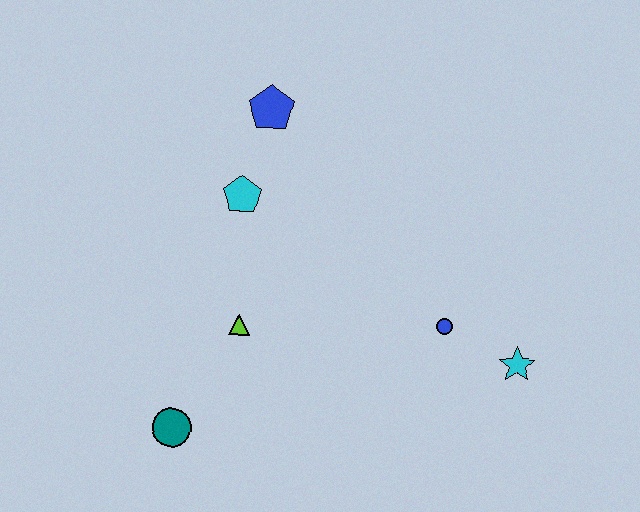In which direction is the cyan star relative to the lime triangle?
The cyan star is to the right of the lime triangle.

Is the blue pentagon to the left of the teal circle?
No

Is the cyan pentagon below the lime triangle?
No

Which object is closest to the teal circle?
The lime triangle is closest to the teal circle.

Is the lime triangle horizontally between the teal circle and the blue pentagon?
Yes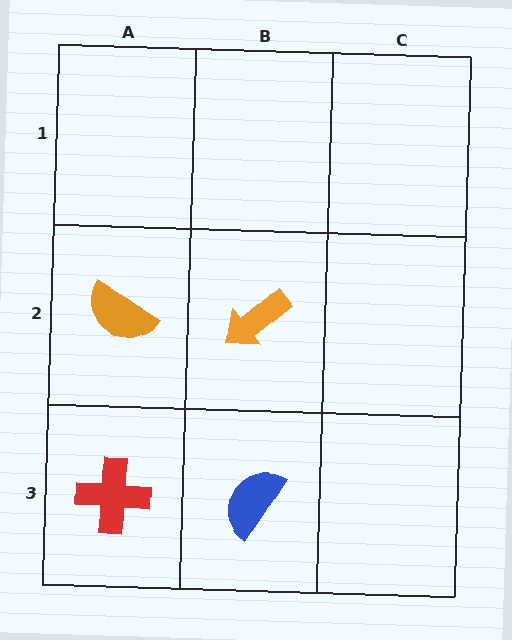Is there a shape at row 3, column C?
No, that cell is empty.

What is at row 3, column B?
A blue semicircle.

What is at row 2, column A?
An orange semicircle.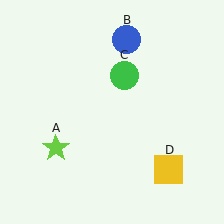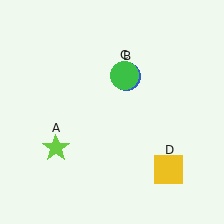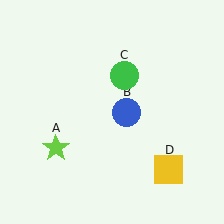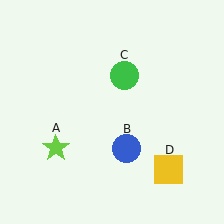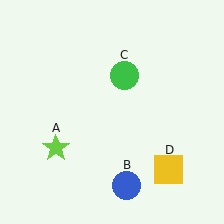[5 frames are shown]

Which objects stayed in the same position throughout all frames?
Lime star (object A) and green circle (object C) and yellow square (object D) remained stationary.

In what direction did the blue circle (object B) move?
The blue circle (object B) moved down.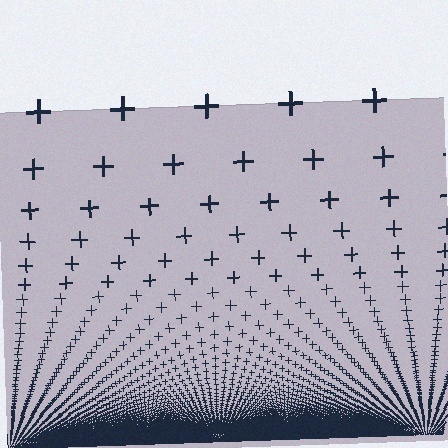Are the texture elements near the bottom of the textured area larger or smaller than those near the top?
Smaller. The gradient is inverted — elements near the bottom are smaller and denser.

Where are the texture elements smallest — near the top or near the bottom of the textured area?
Near the bottom.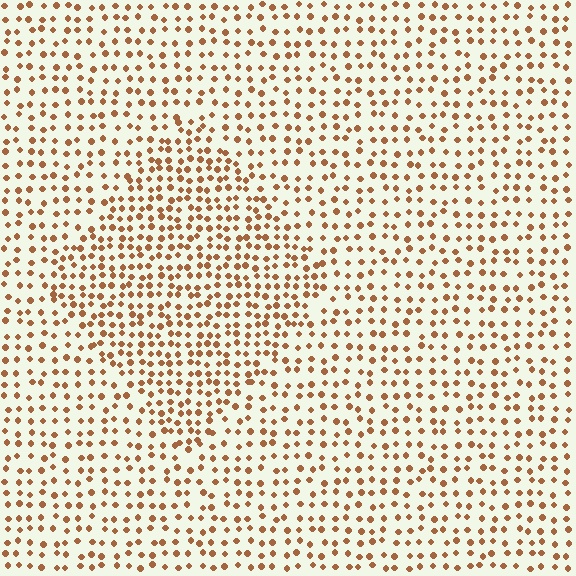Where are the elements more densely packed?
The elements are more densely packed inside the diamond boundary.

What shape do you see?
I see a diamond.